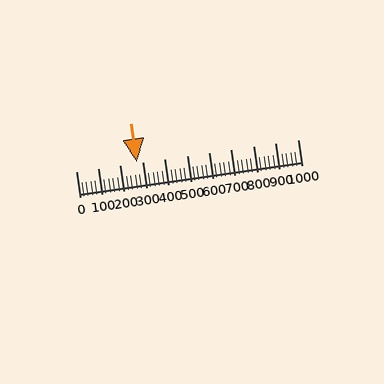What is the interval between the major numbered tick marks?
The major tick marks are spaced 100 units apart.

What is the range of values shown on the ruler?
The ruler shows values from 0 to 1000.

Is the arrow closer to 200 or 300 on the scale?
The arrow is closer to 300.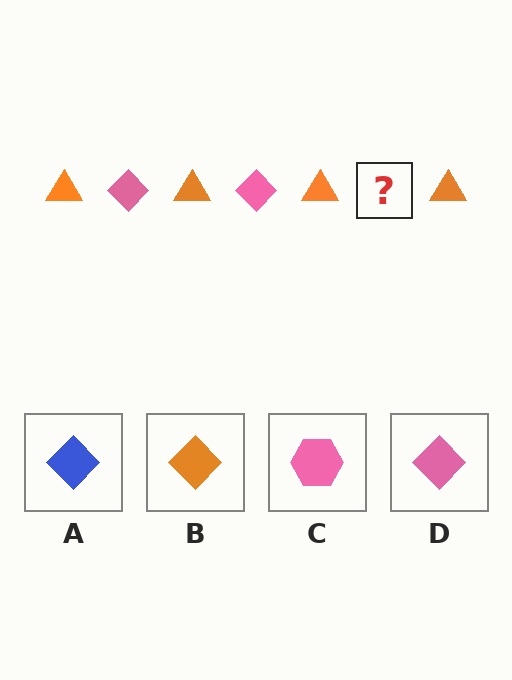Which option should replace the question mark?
Option D.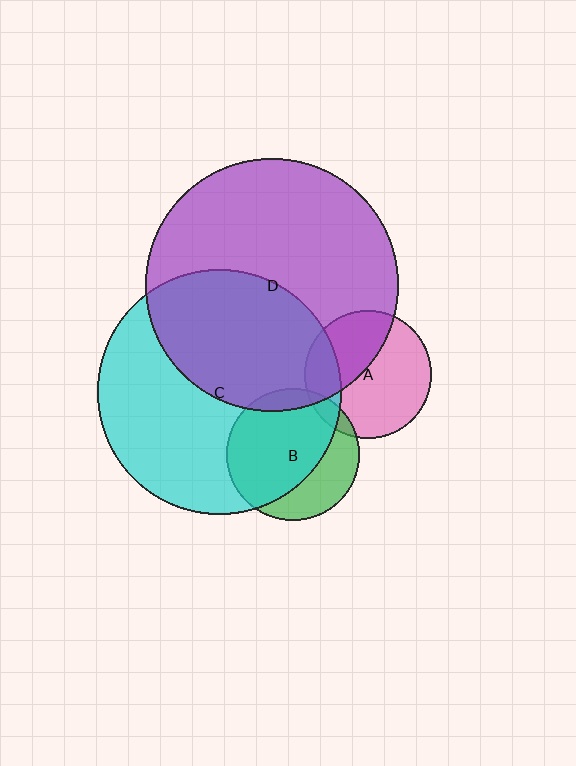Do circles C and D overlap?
Yes.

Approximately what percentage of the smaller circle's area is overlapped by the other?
Approximately 45%.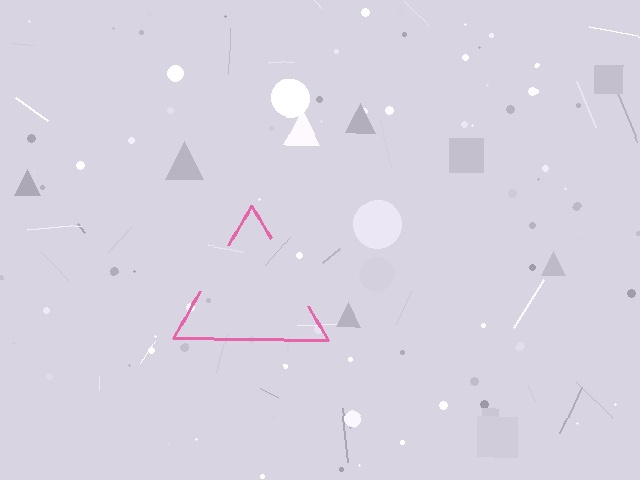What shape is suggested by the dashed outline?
The dashed outline suggests a triangle.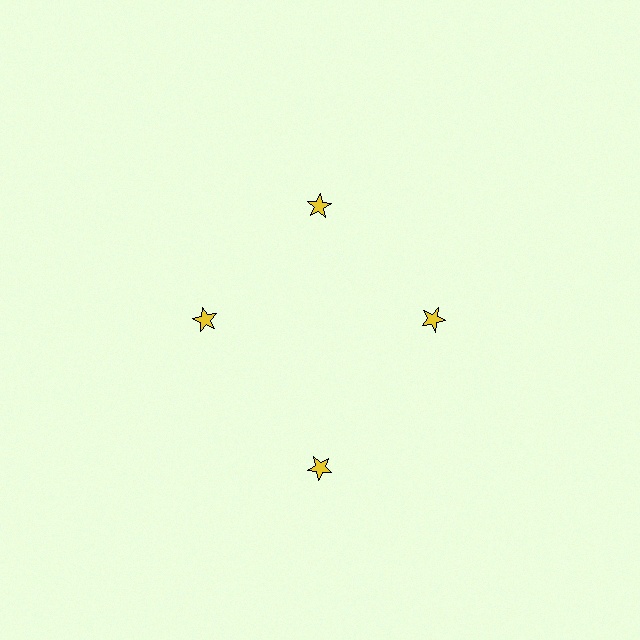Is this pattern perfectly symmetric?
No. The 4 yellow stars are arranged in a ring, but one element near the 6 o'clock position is pushed outward from the center, breaking the 4-fold rotational symmetry.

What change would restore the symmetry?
The symmetry would be restored by moving it inward, back onto the ring so that all 4 stars sit at equal angles and equal distance from the center.